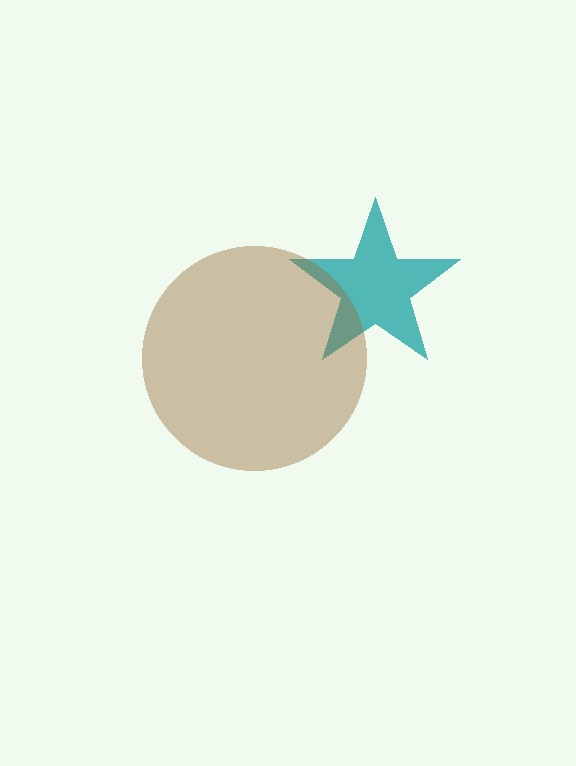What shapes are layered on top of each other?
The layered shapes are: a teal star, a brown circle.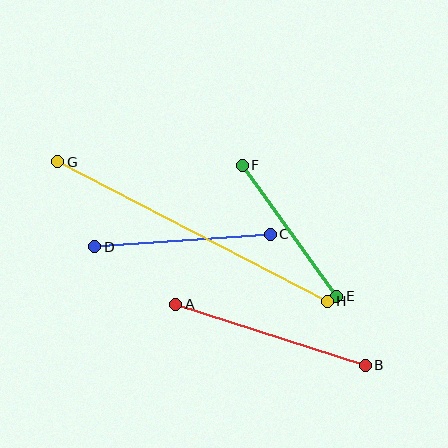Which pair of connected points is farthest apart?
Points G and H are farthest apart.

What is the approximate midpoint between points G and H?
The midpoint is at approximately (192, 232) pixels.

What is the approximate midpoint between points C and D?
The midpoint is at approximately (183, 240) pixels.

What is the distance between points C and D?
The distance is approximately 176 pixels.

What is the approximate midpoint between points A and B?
The midpoint is at approximately (270, 335) pixels.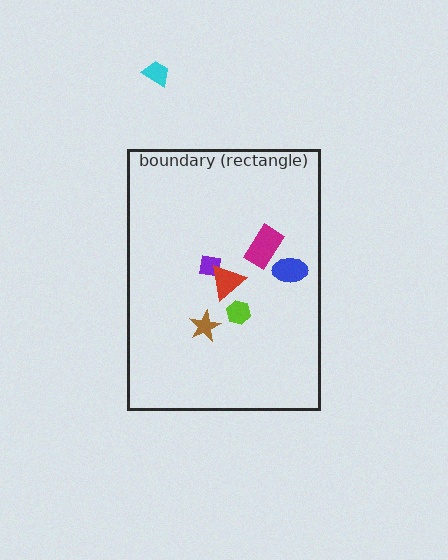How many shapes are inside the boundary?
6 inside, 1 outside.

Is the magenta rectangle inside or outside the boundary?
Inside.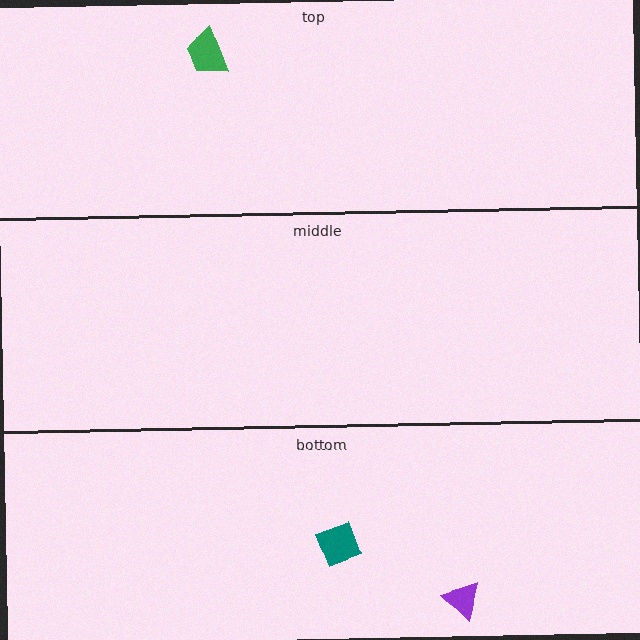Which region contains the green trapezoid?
The top region.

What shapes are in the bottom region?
The purple triangle, the teal diamond.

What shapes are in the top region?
The green trapezoid.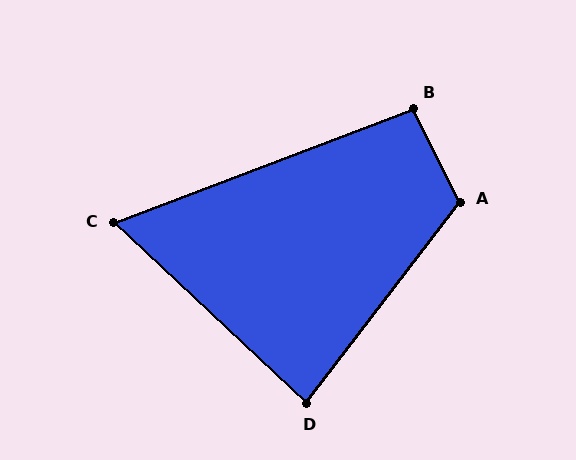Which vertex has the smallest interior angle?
C, at approximately 64 degrees.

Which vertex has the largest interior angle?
A, at approximately 116 degrees.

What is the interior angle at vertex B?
Approximately 96 degrees (obtuse).